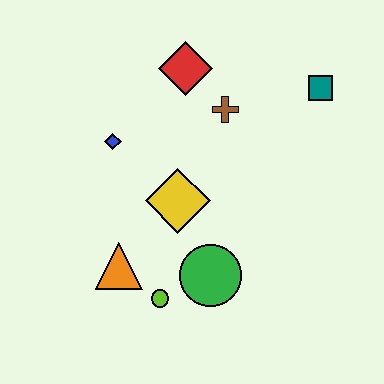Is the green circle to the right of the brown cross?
No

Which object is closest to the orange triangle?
The lime circle is closest to the orange triangle.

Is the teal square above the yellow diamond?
Yes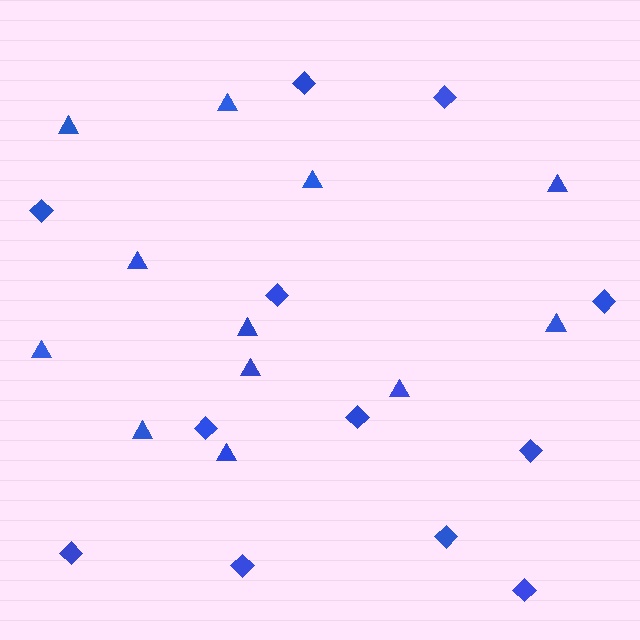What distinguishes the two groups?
There are 2 groups: one group of triangles (12) and one group of diamonds (12).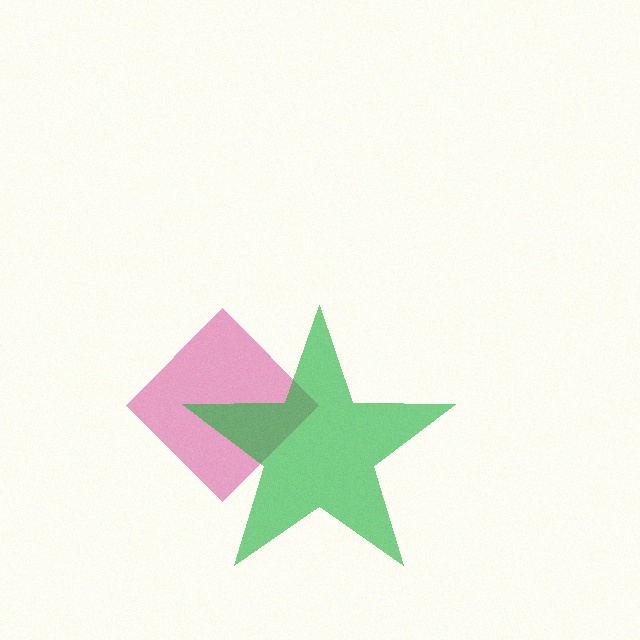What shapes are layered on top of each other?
The layered shapes are: a magenta diamond, a green star.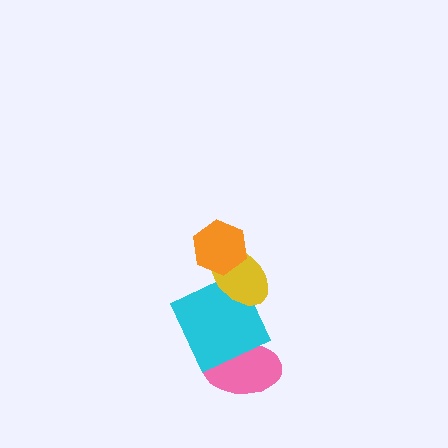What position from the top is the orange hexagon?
The orange hexagon is 1st from the top.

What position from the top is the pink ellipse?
The pink ellipse is 4th from the top.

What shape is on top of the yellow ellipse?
The orange hexagon is on top of the yellow ellipse.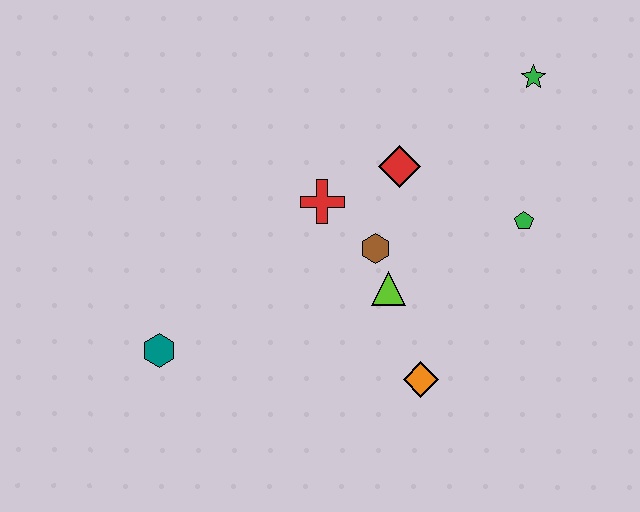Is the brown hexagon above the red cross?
No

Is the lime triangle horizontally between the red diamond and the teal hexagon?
Yes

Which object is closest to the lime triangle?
The brown hexagon is closest to the lime triangle.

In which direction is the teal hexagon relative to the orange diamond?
The teal hexagon is to the left of the orange diamond.